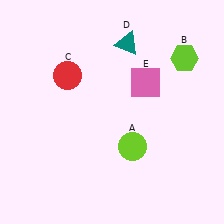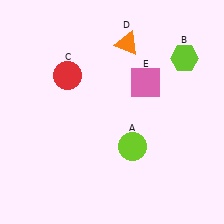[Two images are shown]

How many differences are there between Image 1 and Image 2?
There is 1 difference between the two images.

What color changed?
The triangle (D) changed from teal in Image 1 to orange in Image 2.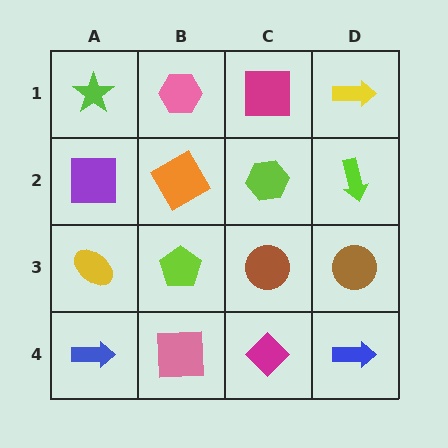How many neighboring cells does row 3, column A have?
3.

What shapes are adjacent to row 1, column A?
A purple square (row 2, column A), a pink hexagon (row 1, column B).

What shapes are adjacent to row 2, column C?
A magenta square (row 1, column C), a brown circle (row 3, column C), an orange diamond (row 2, column B), a lime arrow (row 2, column D).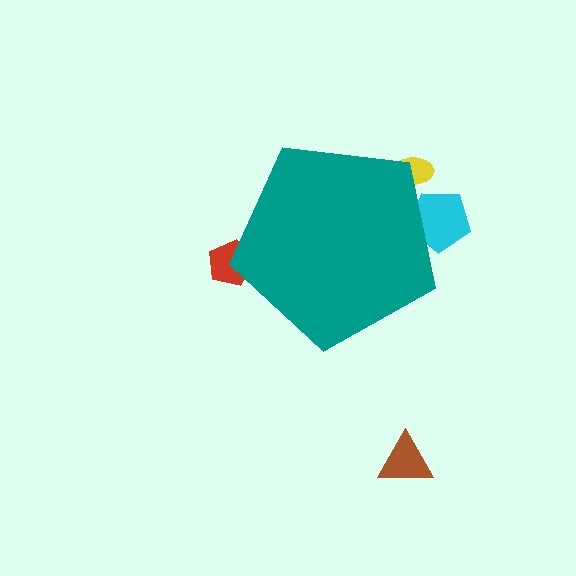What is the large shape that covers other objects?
A teal pentagon.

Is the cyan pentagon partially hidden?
Yes, the cyan pentagon is partially hidden behind the teal pentagon.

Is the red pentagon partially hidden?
Yes, the red pentagon is partially hidden behind the teal pentagon.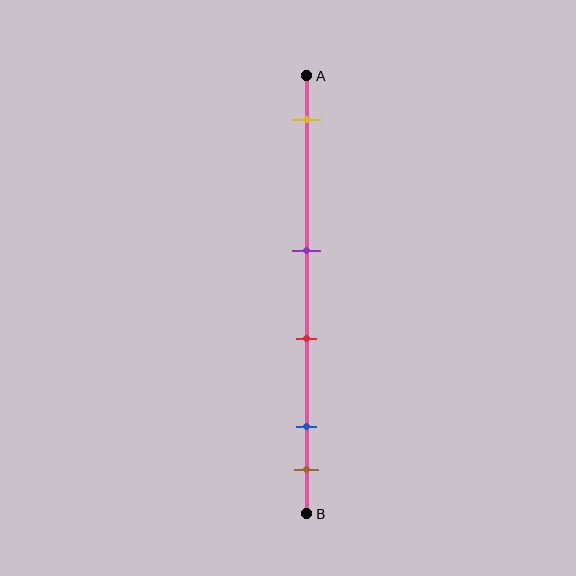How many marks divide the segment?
There are 5 marks dividing the segment.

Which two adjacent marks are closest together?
The blue and brown marks are the closest adjacent pair.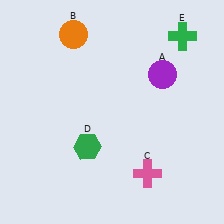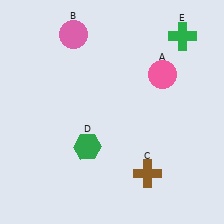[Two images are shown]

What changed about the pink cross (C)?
In Image 1, C is pink. In Image 2, it changed to brown.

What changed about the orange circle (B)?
In Image 1, B is orange. In Image 2, it changed to pink.